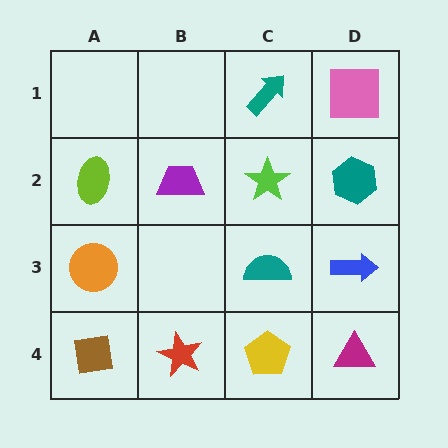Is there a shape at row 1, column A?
No, that cell is empty.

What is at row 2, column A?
A lime ellipse.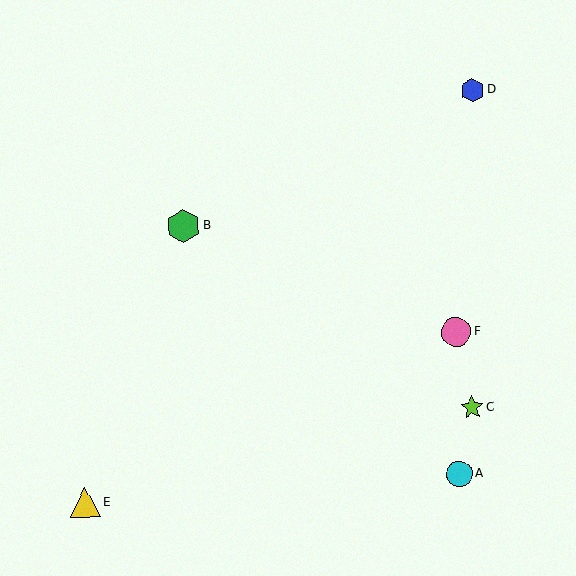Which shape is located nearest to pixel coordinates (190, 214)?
The green hexagon (labeled B) at (183, 226) is nearest to that location.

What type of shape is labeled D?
Shape D is a blue hexagon.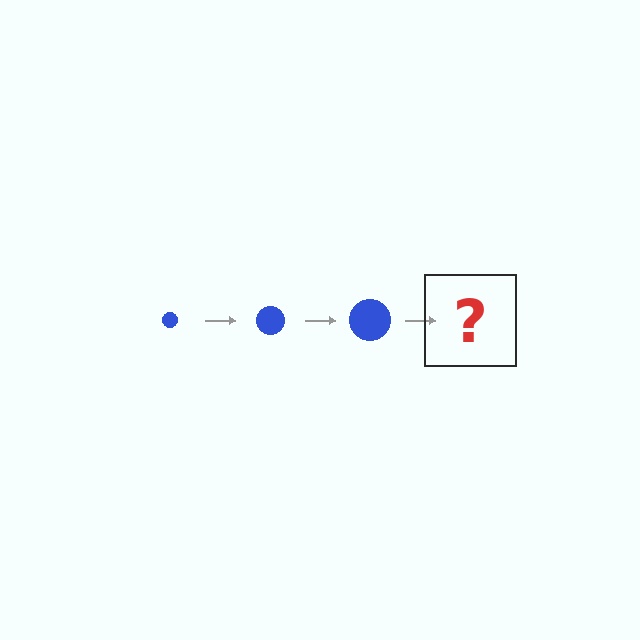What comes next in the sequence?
The next element should be a blue circle, larger than the previous one.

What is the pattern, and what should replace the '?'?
The pattern is that the circle gets progressively larger each step. The '?' should be a blue circle, larger than the previous one.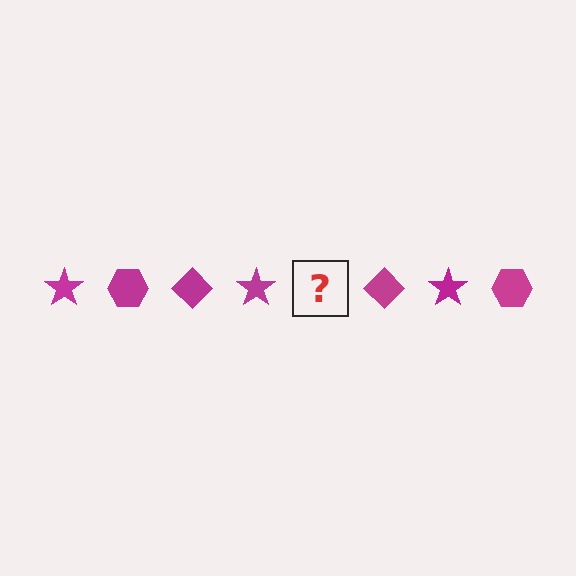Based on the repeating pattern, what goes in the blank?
The blank should be a magenta hexagon.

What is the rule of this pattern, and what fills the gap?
The rule is that the pattern cycles through star, hexagon, diamond shapes in magenta. The gap should be filled with a magenta hexagon.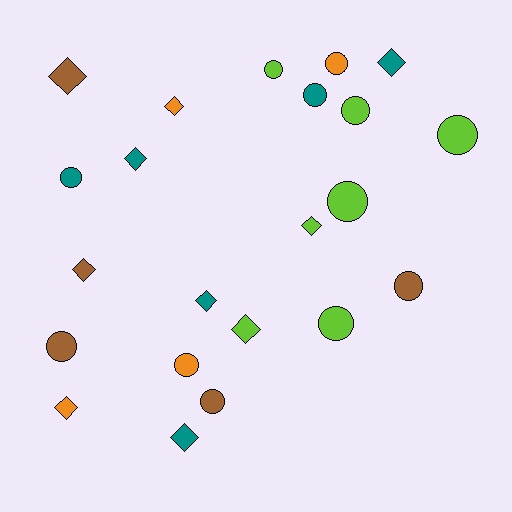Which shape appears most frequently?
Circle, with 12 objects.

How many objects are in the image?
There are 22 objects.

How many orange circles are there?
There are 2 orange circles.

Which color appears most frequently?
Lime, with 7 objects.